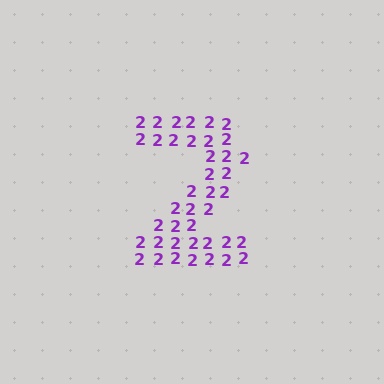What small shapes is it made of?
It is made of small digit 2's.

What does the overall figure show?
The overall figure shows the digit 2.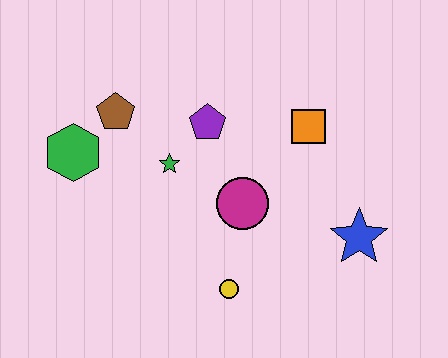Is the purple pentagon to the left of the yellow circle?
Yes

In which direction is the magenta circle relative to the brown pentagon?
The magenta circle is to the right of the brown pentagon.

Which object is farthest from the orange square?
The green hexagon is farthest from the orange square.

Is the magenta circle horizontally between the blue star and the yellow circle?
Yes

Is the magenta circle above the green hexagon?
No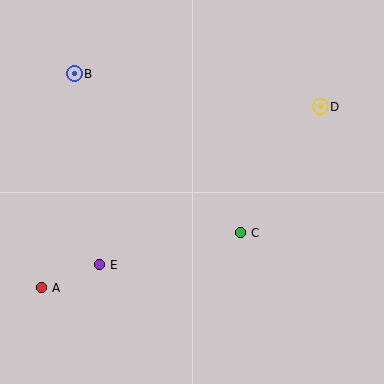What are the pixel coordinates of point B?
Point B is at (74, 74).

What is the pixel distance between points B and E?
The distance between B and E is 193 pixels.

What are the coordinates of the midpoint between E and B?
The midpoint between E and B is at (87, 169).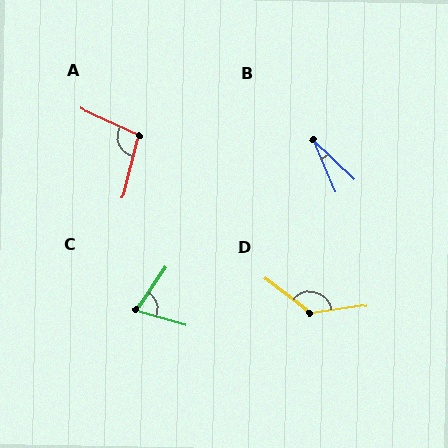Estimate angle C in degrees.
Approximately 72 degrees.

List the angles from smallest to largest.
B (24°), C (72°), A (100°), D (134°).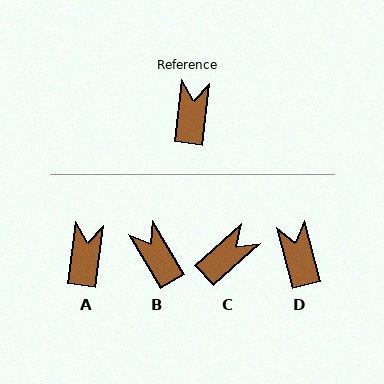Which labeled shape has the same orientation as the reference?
A.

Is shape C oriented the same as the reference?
No, it is off by about 41 degrees.